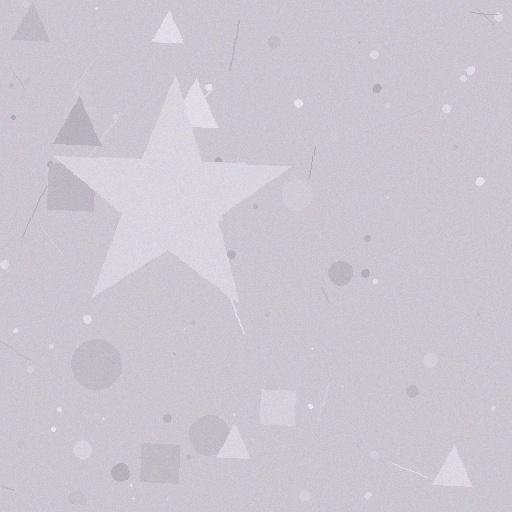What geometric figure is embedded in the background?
A star is embedded in the background.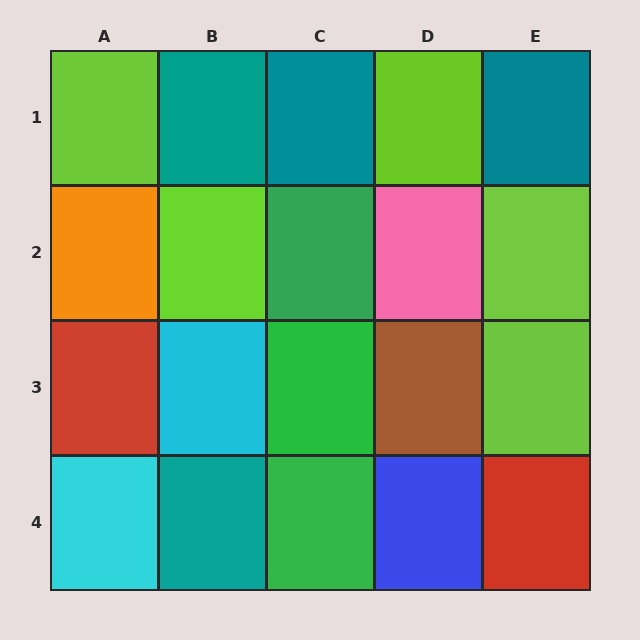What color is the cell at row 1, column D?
Lime.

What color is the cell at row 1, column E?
Teal.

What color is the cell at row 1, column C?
Teal.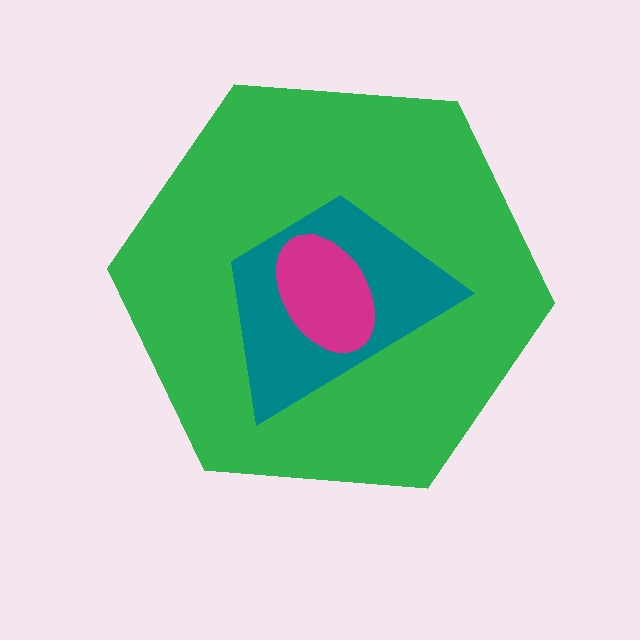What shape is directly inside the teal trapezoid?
The magenta ellipse.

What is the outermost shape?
The green hexagon.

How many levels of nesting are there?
3.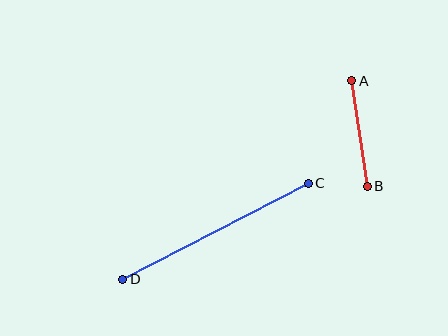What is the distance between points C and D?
The distance is approximately 209 pixels.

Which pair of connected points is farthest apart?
Points C and D are farthest apart.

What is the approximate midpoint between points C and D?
The midpoint is at approximately (216, 231) pixels.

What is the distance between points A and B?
The distance is approximately 106 pixels.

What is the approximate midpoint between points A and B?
The midpoint is at approximately (360, 133) pixels.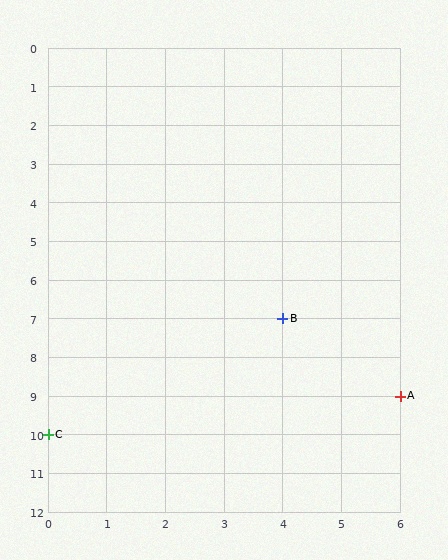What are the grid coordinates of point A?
Point A is at grid coordinates (6, 9).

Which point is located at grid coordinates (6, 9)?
Point A is at (6, 9).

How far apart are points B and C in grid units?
Points B and C are 4 columns and 3 rows apart (about 5.0 grid units diagonally).